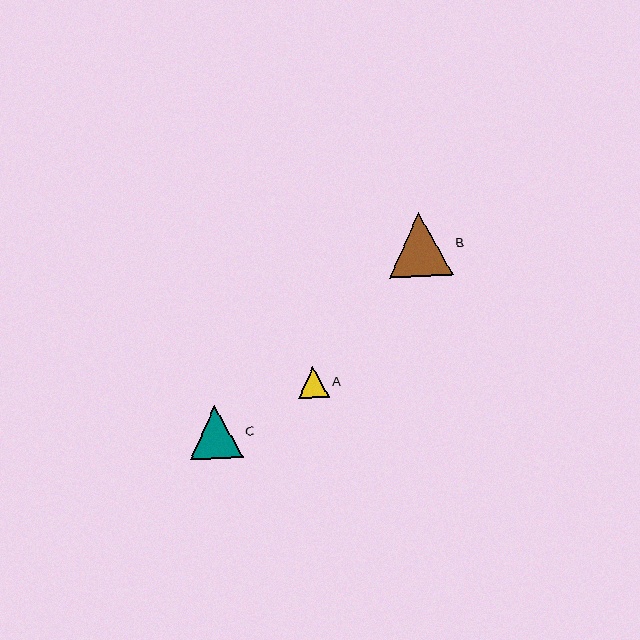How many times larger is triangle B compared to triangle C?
Triangle B is approximately 1.2 times the size of triangle C.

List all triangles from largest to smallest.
From largest to smallest: B, C, A.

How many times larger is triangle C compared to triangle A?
Triangle C is approximately 1.7 times the size of triangle A.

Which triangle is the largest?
Triangle B is the largest with a size of approximately 64 pixels.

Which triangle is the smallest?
Triangle A is the smallest with a size of approximately 31 pixels.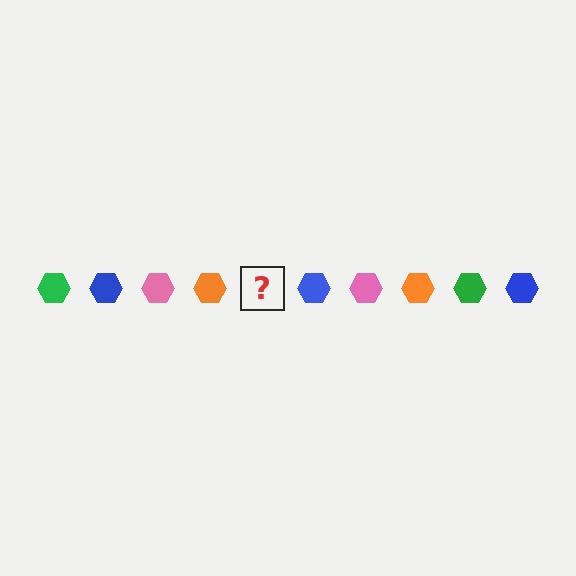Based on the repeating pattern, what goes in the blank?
The blank should be a green hexagon.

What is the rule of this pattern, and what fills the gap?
The rule is that the pattern cycles through green, blue, pink, orange hexagons. The gap should be filled with a green hexagon.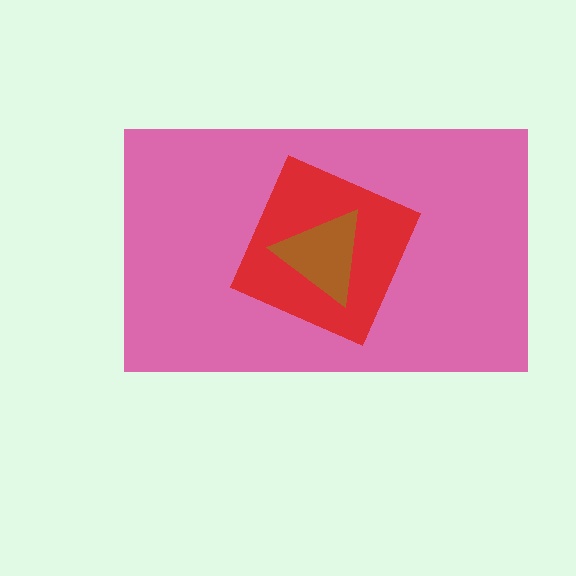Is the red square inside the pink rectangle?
Yes.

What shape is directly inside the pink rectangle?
The red square.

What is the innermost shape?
The brown triangle.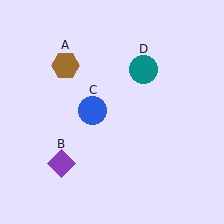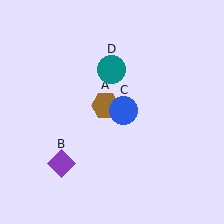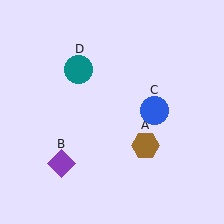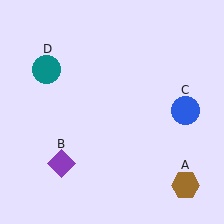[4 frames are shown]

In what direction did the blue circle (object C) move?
The blue circle (object C) moved right.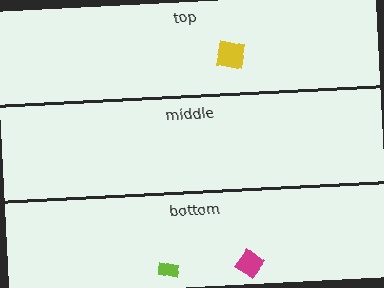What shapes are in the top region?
The yellow square.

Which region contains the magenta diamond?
The bottom region.